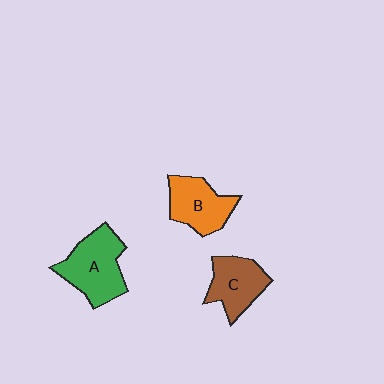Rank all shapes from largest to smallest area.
From largest to smallest: A (green), B (orange), C (brown).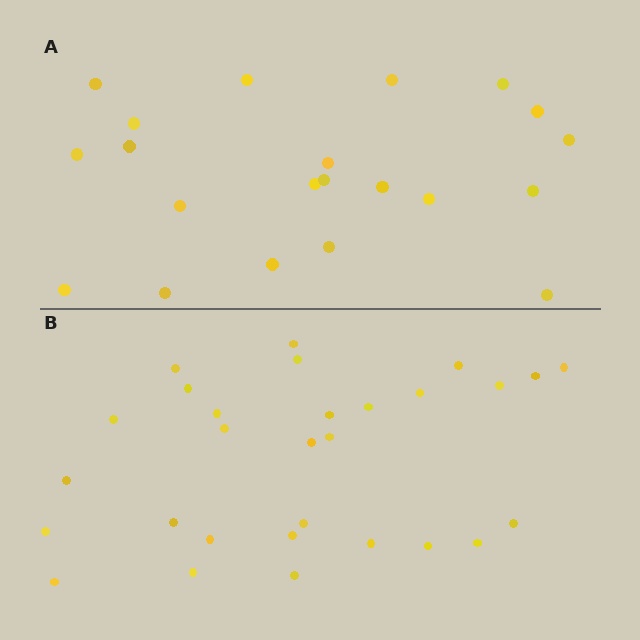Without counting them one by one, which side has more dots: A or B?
Region B (the bottom region) has more dots.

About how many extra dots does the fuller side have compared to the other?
Region B has roughly 8 or so more dots than region A.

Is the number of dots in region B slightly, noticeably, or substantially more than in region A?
Region B has noticeably more, but not dramatically so. The ratio is roughly 1.4 to 1.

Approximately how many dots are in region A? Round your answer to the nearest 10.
About 20 dots. (The exact count is 21, which rounds to 20.)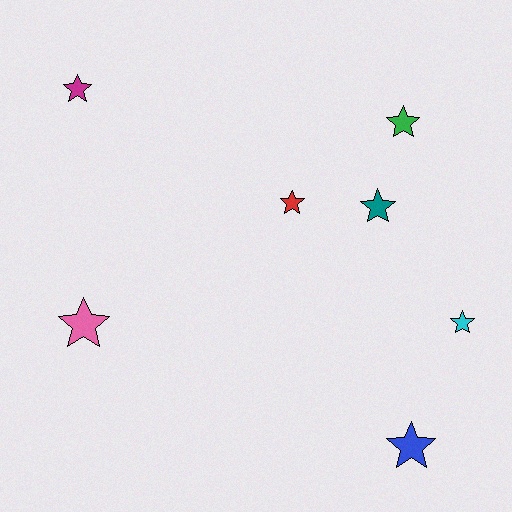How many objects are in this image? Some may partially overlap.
There are 7 objects.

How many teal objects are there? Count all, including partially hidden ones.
There is 1 teal object.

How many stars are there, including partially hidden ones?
There are 7 stars.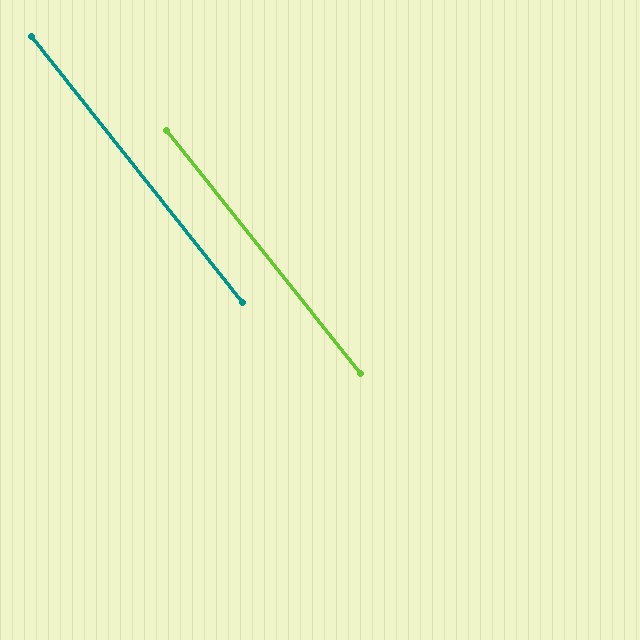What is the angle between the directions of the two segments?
Approximately 0 degrees.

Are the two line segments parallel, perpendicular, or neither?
Parallel — their directions differ by only 0.2°.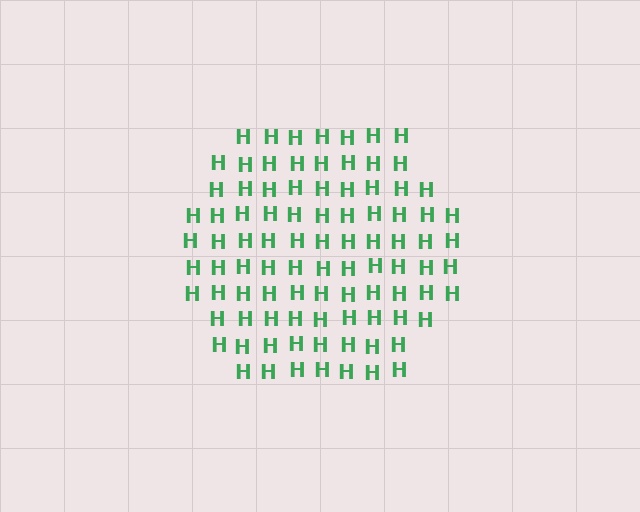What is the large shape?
The large shape is a hexagon.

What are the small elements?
The small elements are letter H's.